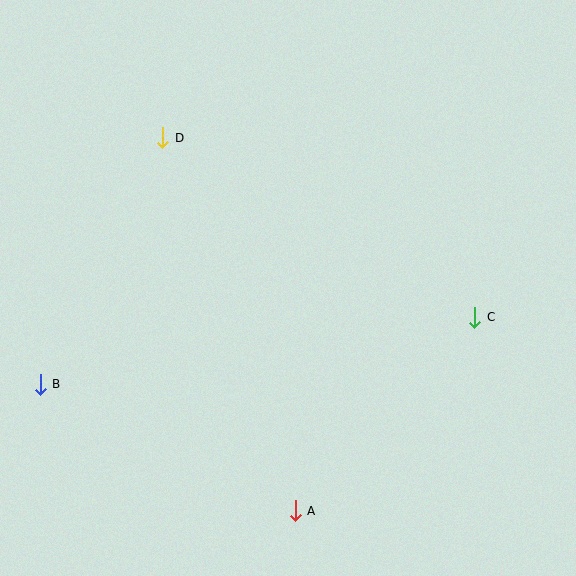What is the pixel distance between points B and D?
The distance between B and D is 275 pixels.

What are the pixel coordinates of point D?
Point D is at (162, 138).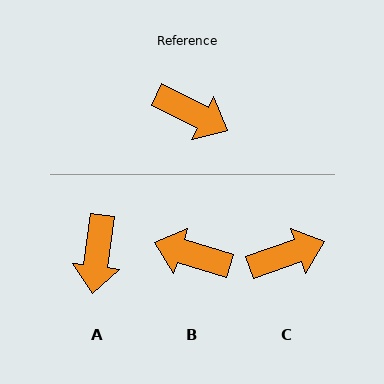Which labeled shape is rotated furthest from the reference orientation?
B, about 170 degrees away.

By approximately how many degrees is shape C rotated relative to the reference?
Approximately 46 degrees counter-clockwise.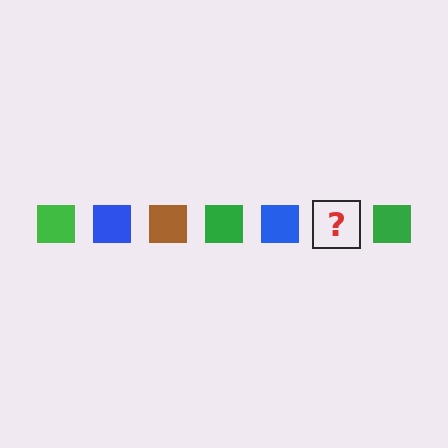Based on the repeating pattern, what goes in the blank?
The blank should be a brown square.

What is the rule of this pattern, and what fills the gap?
The rule is that the pattern cycles through green, blue, brown squares. The gap should be filled with a brown square.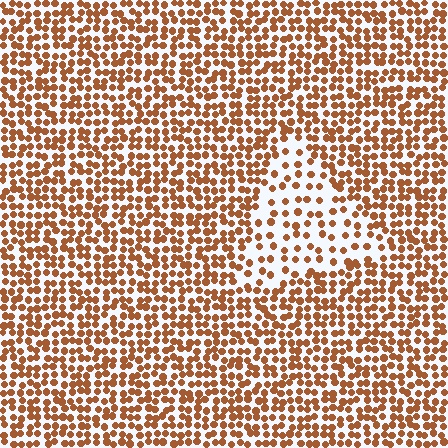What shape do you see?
I see a triangle.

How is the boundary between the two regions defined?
The boundary is defined by a change in element density (approximately 2.1x ratio). All elements are the same color, size, and shape.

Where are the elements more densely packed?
The elements are more densely packed outside the triangle boundary.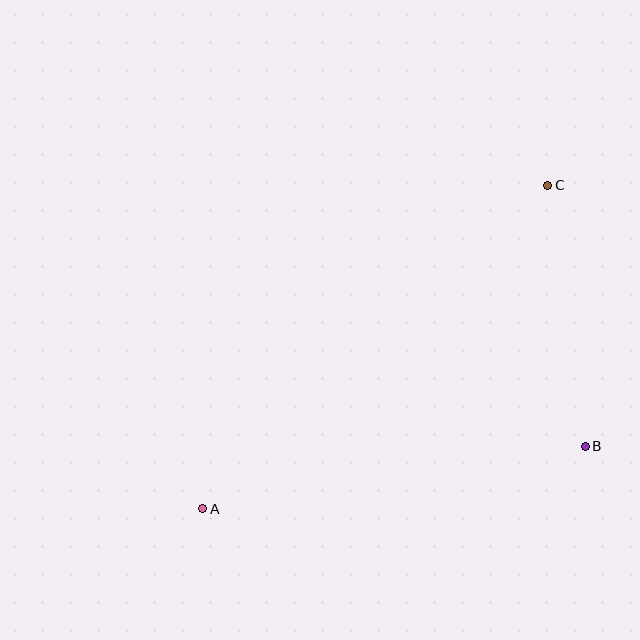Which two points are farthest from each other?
Points A and C are farthest from each other.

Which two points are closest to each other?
Points B and C are closest to each other.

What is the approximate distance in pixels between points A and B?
The distance between A and B is approximately 388 pixels.